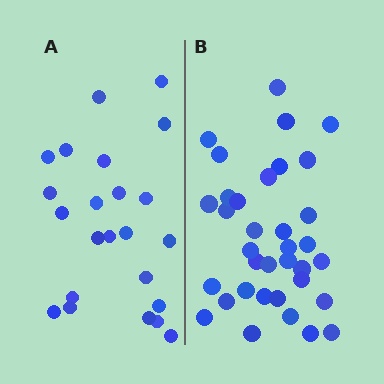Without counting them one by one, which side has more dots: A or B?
Region B (the right region) has more dots.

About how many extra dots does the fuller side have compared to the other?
Region B has roughly 12 or so more dots than region A.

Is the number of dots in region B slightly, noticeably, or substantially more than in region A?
Region B has substantially more. The ratio is roughly 1.5 to 1.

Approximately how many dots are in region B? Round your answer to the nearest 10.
About 40 dots. (The exact count is 35, which rounds to 40.)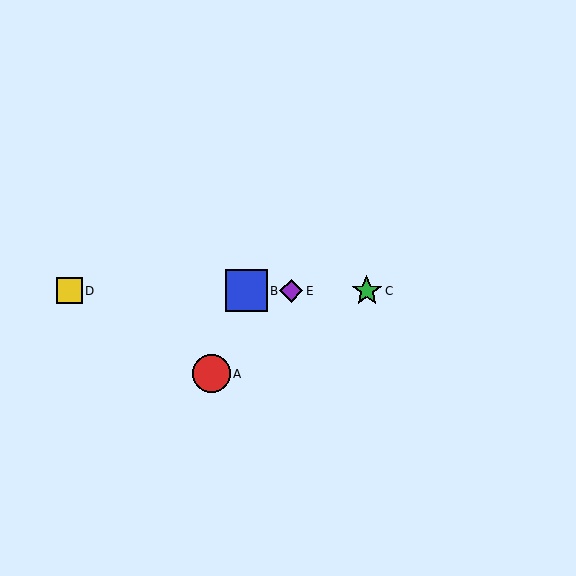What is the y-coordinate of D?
Object D is at y≈291.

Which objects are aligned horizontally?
Objects B, C, D, E are aligned horizontally.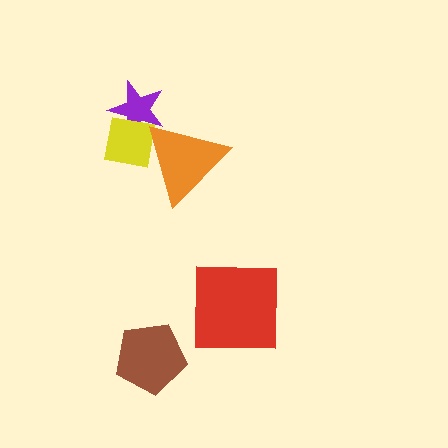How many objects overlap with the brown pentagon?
0 objects overlap with the brown pentagon.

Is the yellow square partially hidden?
Yes, it is partially covered by another shape.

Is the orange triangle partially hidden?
No, no other shape covers it.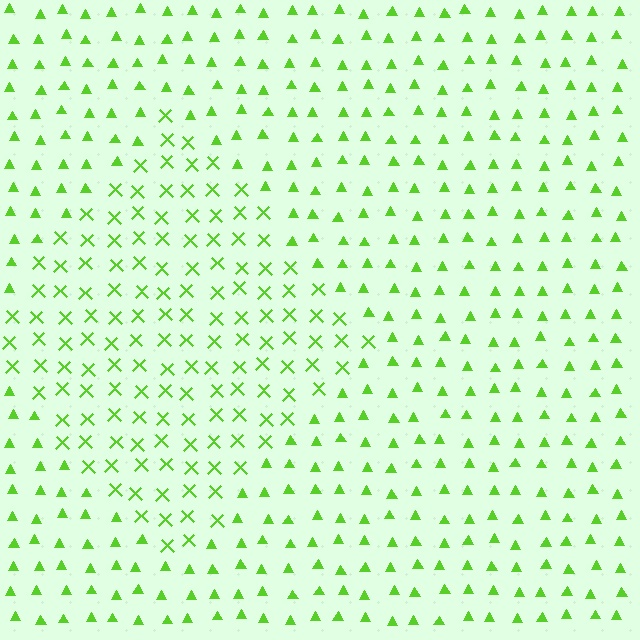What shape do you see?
I see a diamond.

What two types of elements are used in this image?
The image uses X marks inside the diamond region and triangles outside it.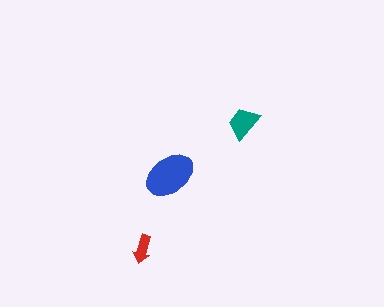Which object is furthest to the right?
The teal trapezoid is rightmost.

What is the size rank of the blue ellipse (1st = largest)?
1st.